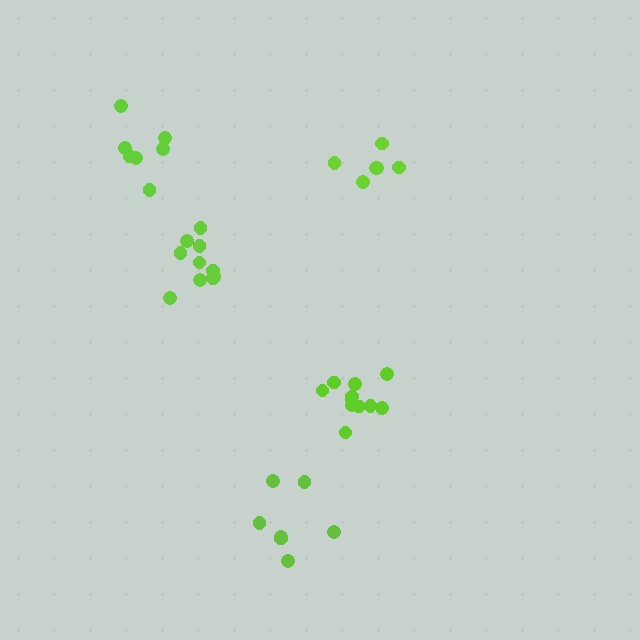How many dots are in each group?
Group 1: 11 dots, Group 2: 10 dots, Group 3: 6 dots, Group 4: 7 dots, Group 5: 7 dots (41 total).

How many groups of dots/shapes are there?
There are 5 groups.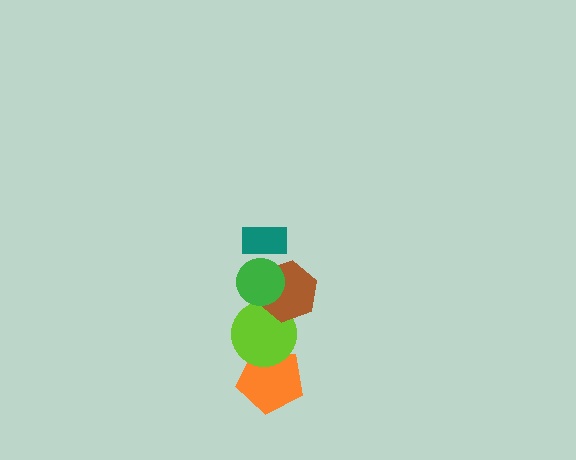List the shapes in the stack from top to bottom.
From top to bottom: the teal rectangle, the green circle, the brown hexagon, the lime circle, the orange pentagon.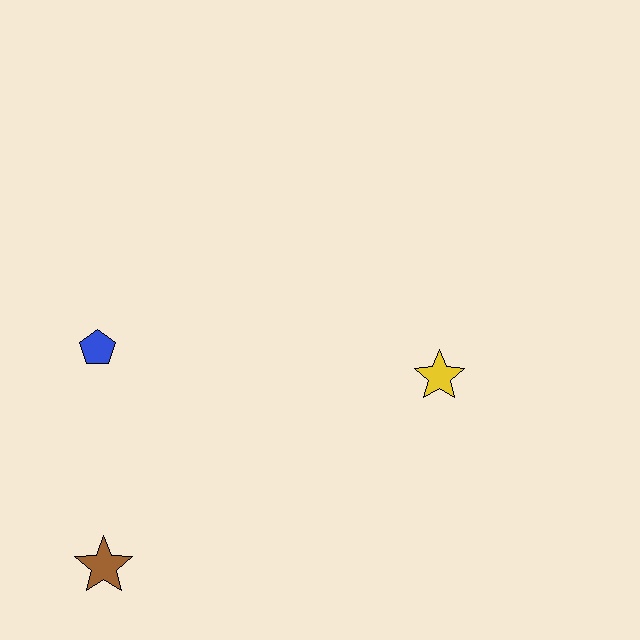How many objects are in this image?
There are 3 objects.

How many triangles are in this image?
There are no triangles.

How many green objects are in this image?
There are no green objects.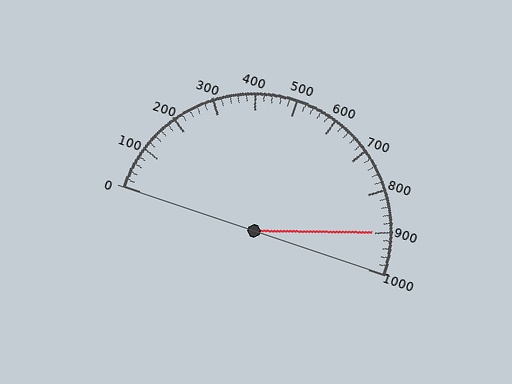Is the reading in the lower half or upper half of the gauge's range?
The reading is in the upper half of the range (0 to 1000).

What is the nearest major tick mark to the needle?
The nearest major tick mark is 900.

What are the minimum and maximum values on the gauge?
The gauge ranges from 0 to 1000.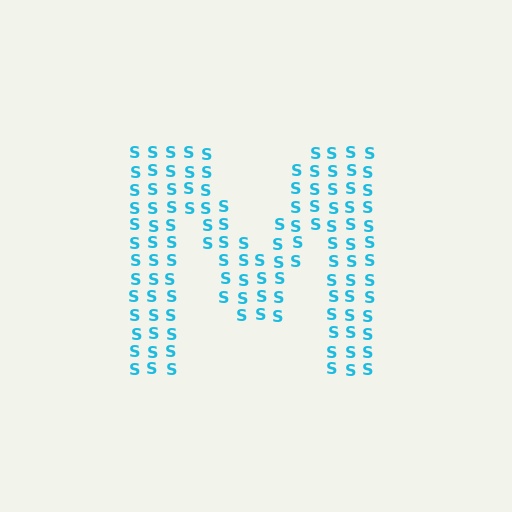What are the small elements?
The small elements are letter S's.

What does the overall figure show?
The overall figure shows the letter M.